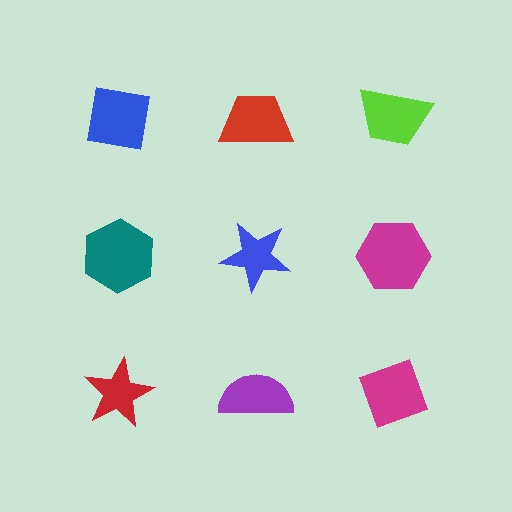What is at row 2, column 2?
A blue star.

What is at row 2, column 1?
A teal hexagon.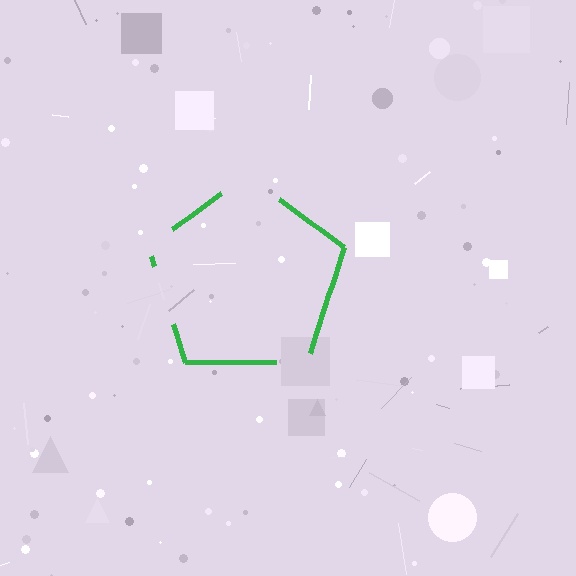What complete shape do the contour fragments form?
The contour fragments form a pentagon.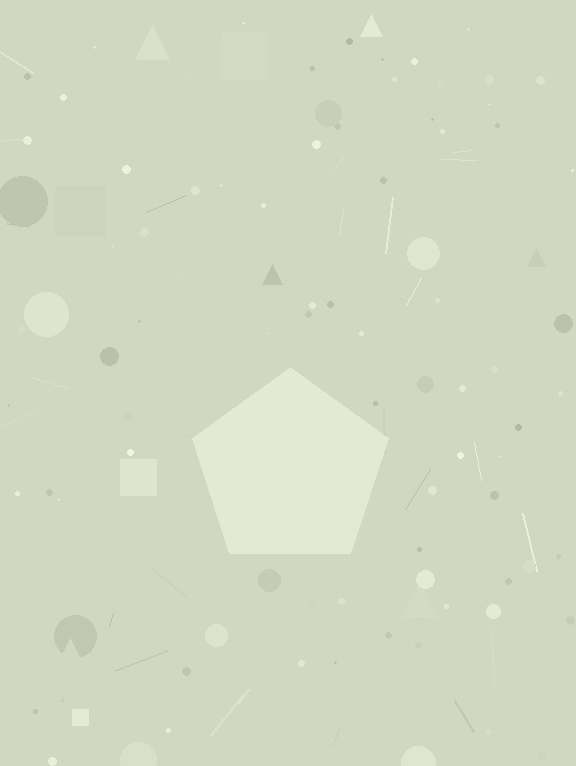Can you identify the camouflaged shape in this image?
The camouflaged shape is a pentagon.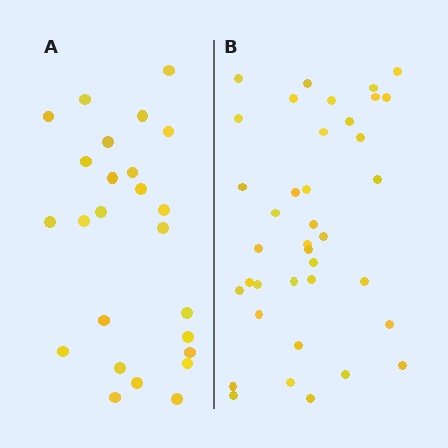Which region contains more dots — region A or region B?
Region B (the right region) has more dots.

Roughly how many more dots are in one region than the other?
Region B has approximately 15 more dots than region A.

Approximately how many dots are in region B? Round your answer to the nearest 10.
About 40 dots. (The exact count is 38, which rounds to 40.)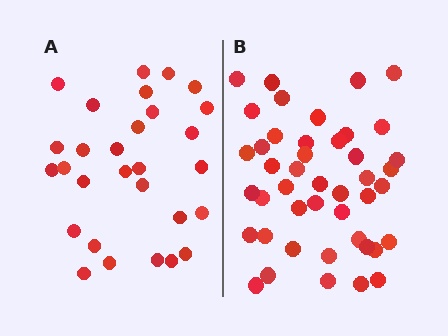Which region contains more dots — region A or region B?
Region B (the right region) has more dots.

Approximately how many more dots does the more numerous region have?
Region B has approximately 15 more dots than region A.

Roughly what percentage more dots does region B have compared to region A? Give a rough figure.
About 50% more.